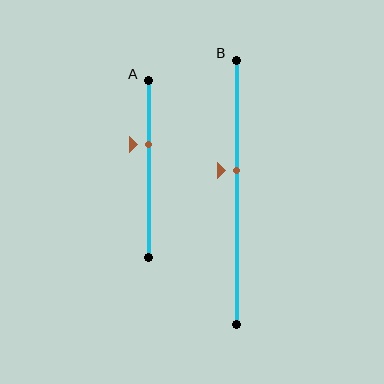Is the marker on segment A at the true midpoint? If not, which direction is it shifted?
No, the marker on segment A is shifted upward by about 14% of the segment length.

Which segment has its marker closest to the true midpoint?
Segment B has its marker closest to the true midpoint.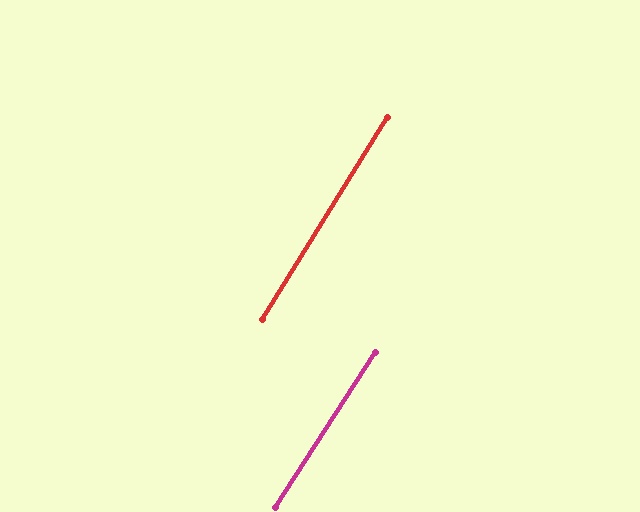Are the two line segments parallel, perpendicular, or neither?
Parallel — their directions differ by only 1.6°.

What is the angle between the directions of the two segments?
Approximately 2 degrees.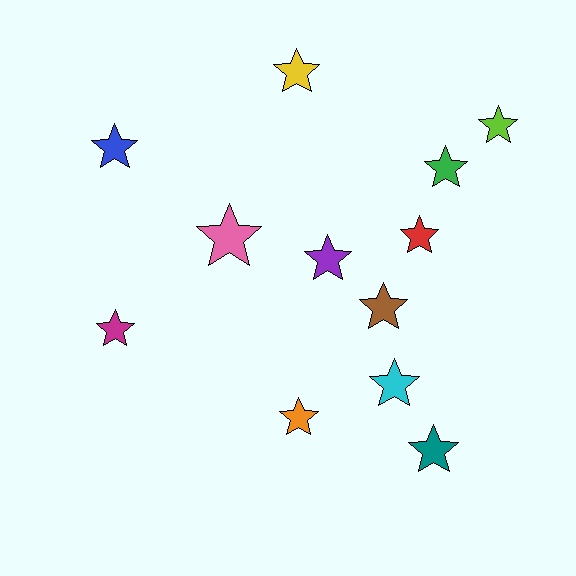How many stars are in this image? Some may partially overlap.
There are 12 stars.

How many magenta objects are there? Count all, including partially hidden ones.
There is 1 magenta object.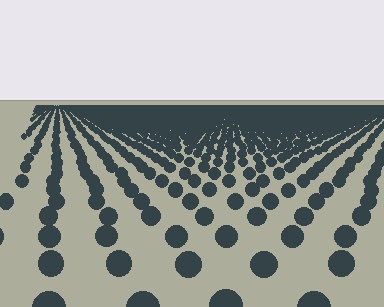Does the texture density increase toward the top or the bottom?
Density increases toward the top.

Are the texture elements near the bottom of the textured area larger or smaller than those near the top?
Larger. Near the bottom, elements are closer to the viewer and appear at a bigger on-screen size.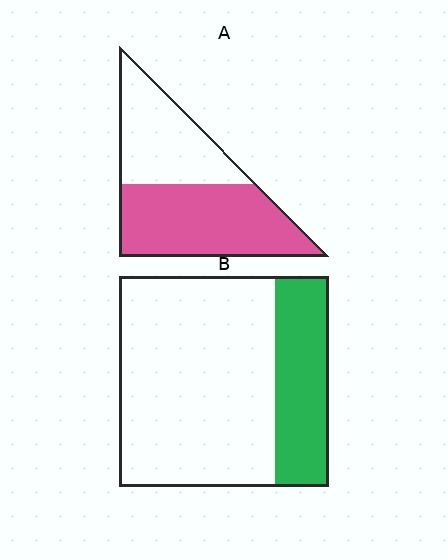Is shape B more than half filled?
No.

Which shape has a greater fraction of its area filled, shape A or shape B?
Shape A.